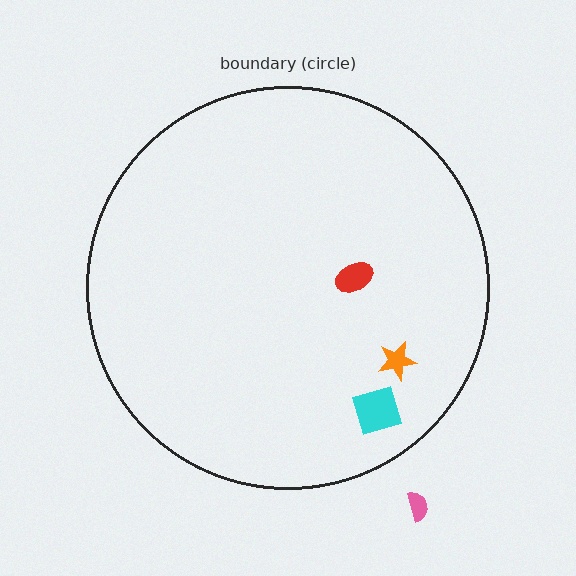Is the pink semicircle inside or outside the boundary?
Outside.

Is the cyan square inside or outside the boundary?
Inside.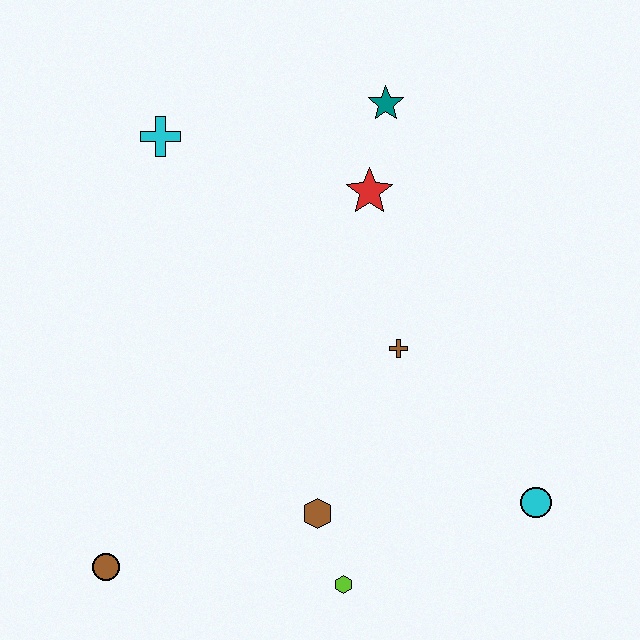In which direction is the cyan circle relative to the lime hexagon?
The cyan circle is to the right of the lime hexagon.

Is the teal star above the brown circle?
Yes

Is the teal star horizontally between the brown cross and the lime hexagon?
Yes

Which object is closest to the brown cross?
The red star is closest to the brown cross.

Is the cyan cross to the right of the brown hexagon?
No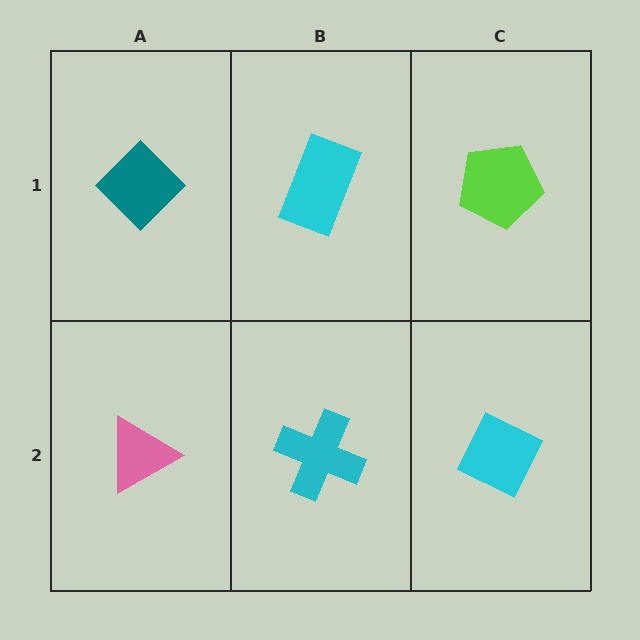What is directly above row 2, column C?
A lime pentagon.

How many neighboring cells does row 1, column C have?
2.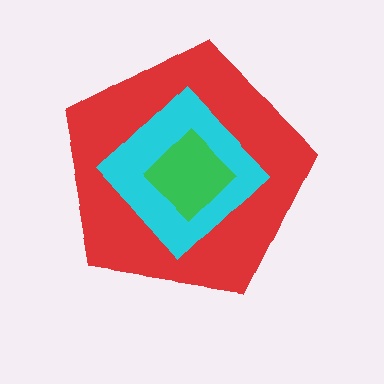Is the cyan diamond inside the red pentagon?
Yes.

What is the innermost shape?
The green diamond.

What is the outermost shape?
The red pentagon.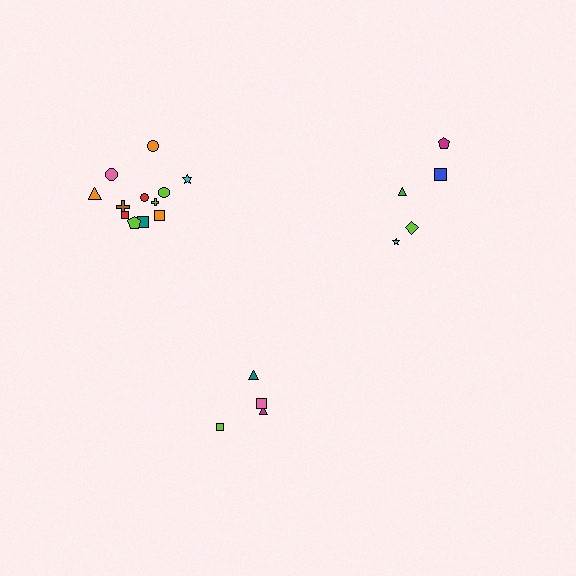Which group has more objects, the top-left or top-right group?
The top-left group.